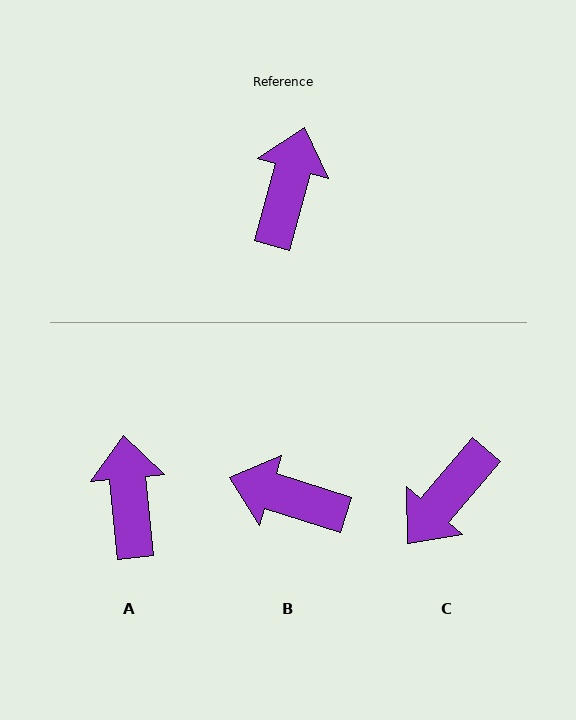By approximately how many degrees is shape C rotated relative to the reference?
Approximately 155 degrees counter-clockwise.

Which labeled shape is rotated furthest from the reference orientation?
C, about 155 degrees away.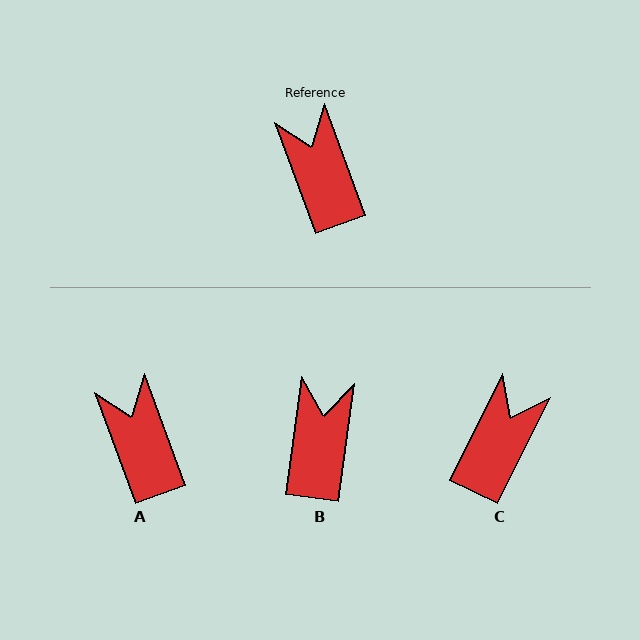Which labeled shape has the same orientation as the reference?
A.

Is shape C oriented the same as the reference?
No, it is off by about 47 degrees.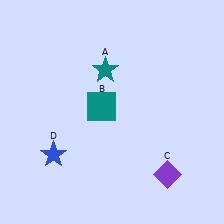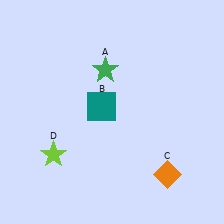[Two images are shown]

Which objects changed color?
A changed from teal to green. C changed from purple to orange. D changed from blue to lime.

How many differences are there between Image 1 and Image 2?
There are 3 differences between the two images.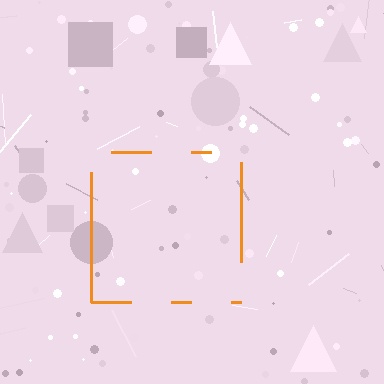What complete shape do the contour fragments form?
The contour fragments form a square.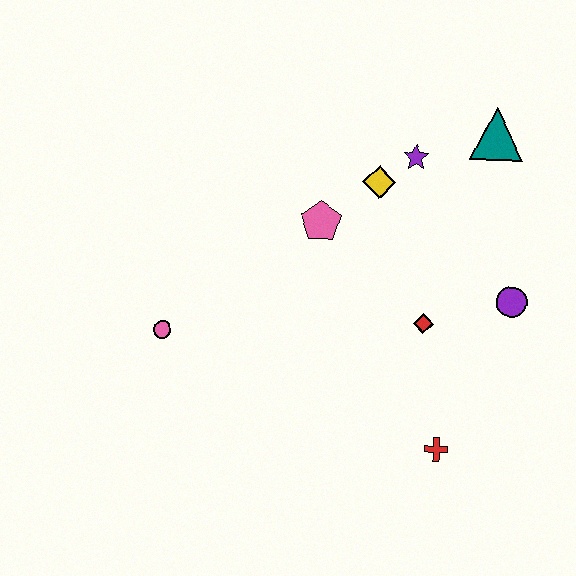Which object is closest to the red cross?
The red diamond is closest to the red cross.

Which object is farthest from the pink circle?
The teal triangle is farthest from the pink circle.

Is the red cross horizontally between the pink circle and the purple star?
No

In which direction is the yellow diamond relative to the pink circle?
The yellow diamond is to the right of the pink circle.